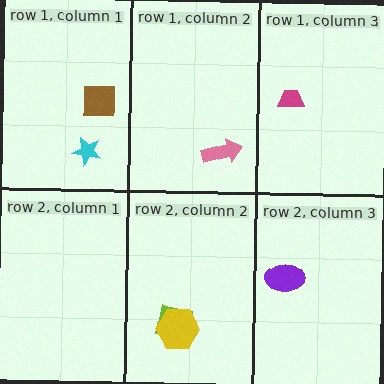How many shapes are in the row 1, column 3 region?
1.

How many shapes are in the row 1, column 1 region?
2.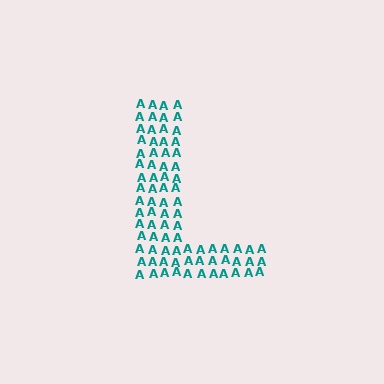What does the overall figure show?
The overall figure shows the letter L.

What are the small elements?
The small elements are letter A's.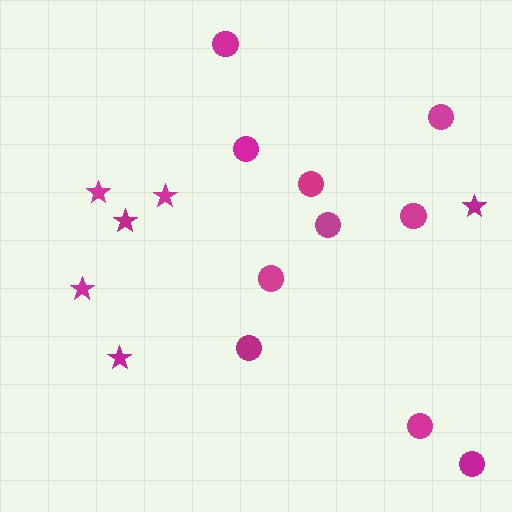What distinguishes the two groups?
There are 2 groups: one group of circles (10) and one group of stars (6).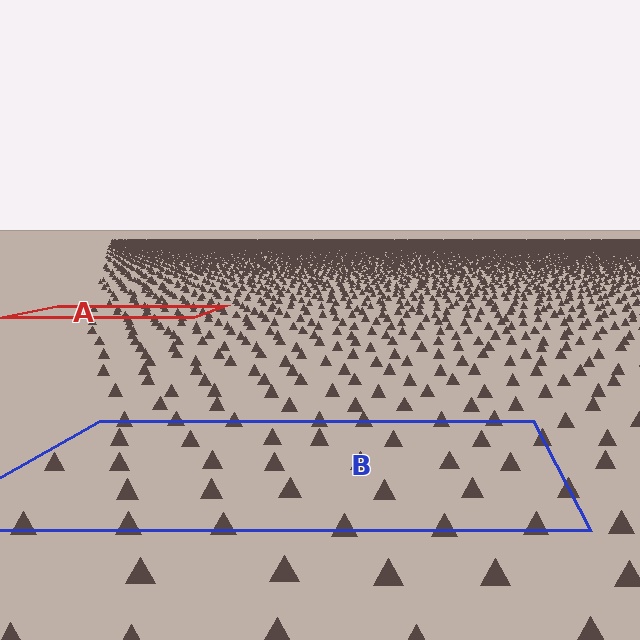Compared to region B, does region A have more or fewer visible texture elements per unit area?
Region A has more texture elements per unit area — they are packed more densely because it is farther away.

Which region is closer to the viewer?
Region B is closer. The texture elements there are larger and more spread out.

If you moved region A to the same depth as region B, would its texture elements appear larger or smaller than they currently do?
They would appear larger. At a closer depth, the same texture elements are projected at a bigger on-screen size.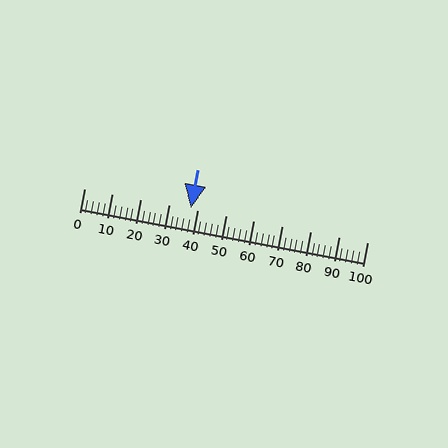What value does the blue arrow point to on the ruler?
The blue arrow points to approximately 38.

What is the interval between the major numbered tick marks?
The major tick marks are spaced 10 units apart.